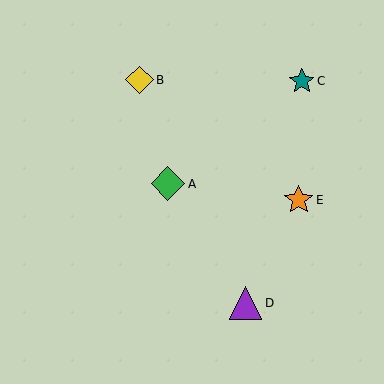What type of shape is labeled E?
Shape E is an orange star.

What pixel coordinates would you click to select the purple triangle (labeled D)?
Click at (245, 303) to select the purple triangle D.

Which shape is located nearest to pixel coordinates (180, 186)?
The green diamond (labeled A) at (168, 184) is nearest to that location.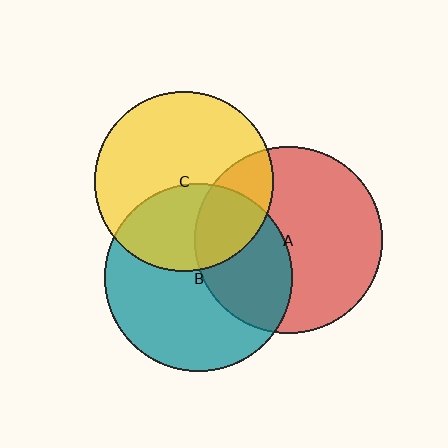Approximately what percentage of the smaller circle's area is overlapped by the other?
Approximately 35%.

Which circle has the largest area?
Circle B (teal).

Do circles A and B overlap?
Yes.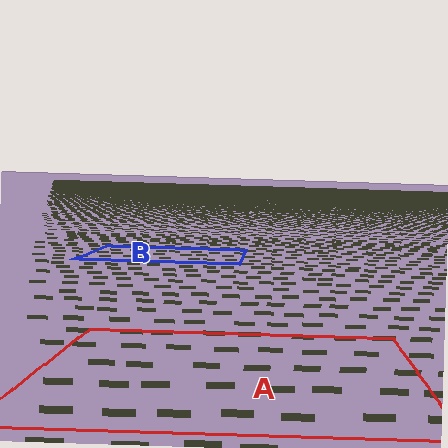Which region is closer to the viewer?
Region A is closer. The texture elements there are larger and more spread out.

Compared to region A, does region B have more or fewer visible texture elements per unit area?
Region B has more texture elements per unit area — they are packed more densely because it is farther away.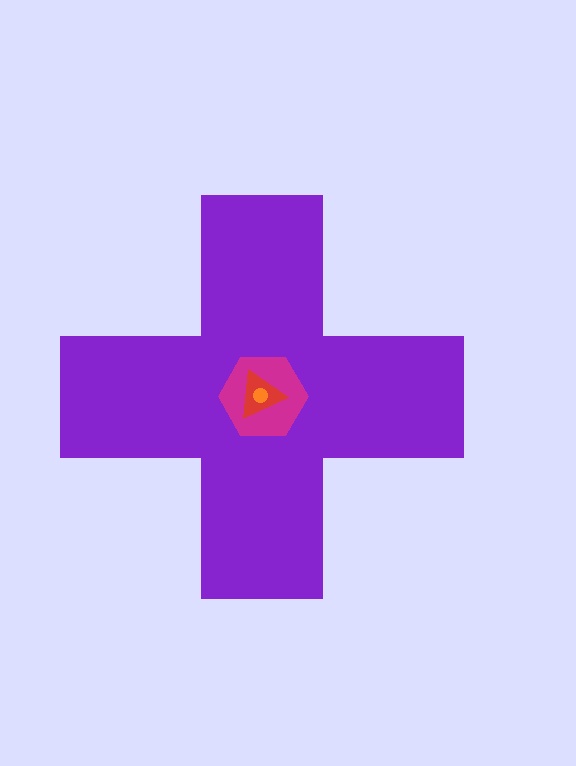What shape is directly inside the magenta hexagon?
The red triangle.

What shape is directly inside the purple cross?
The magenta hexagon.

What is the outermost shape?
The purple cross.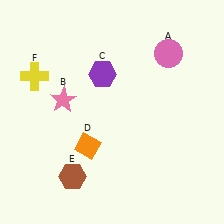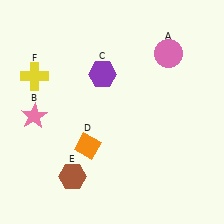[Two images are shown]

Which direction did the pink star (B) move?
The pink star (B) moved left.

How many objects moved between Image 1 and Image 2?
1 object moved between the two images.